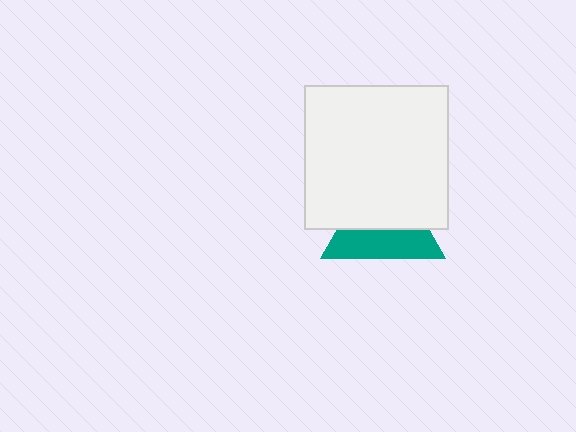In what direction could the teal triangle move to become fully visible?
The teal triangle could move down. That would shift it out from behind the white square entirely.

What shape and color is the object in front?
The object in front is a white square.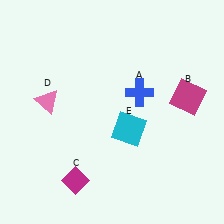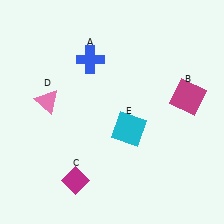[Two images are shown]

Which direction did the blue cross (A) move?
The blue cross (A) moved left.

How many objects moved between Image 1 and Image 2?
1 object moved between the two images.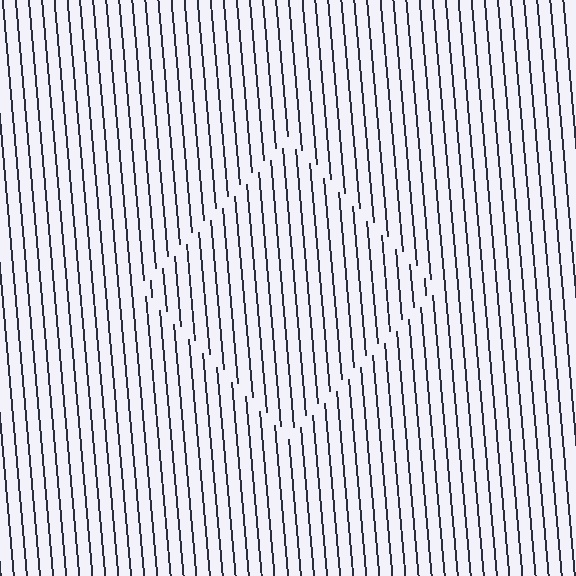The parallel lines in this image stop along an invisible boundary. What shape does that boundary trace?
An illusory square. The interior of the shape contains the same grating, shifted by half a period — the contour is defined by the phase discontinuity where line-ends from the inner and outer gratings abut.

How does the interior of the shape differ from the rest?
The interior of the shape contains the same grating, shifted by half a period — the contour is defined by the phase discontinuity where line-ends from the inner and outer gratings abut.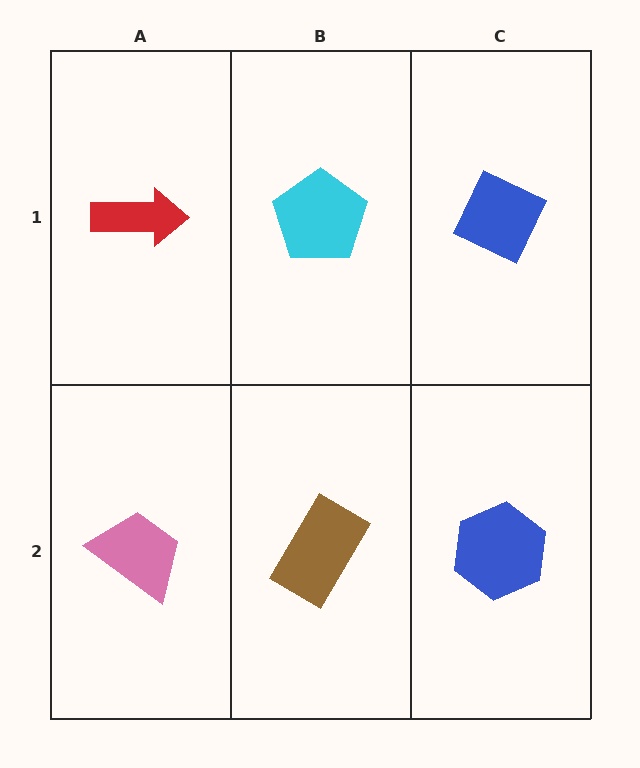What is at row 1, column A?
A red arrow.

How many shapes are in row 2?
3 shapes.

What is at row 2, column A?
A pink trapezoid.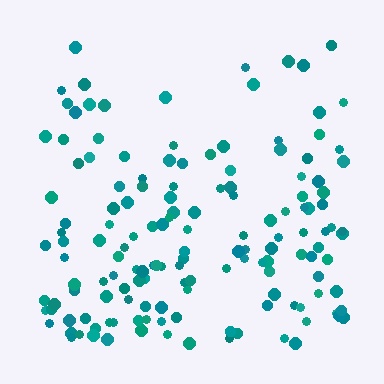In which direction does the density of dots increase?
From top to bottom, with the bottom side densest.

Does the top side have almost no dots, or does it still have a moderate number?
Still a moderate number, just noticeably fewer than the bottom.